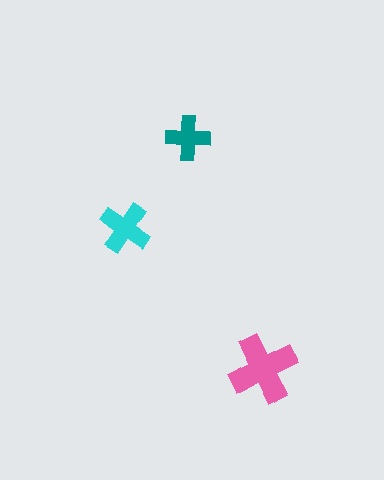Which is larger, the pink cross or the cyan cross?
The pink one.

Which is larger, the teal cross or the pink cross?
The pink one.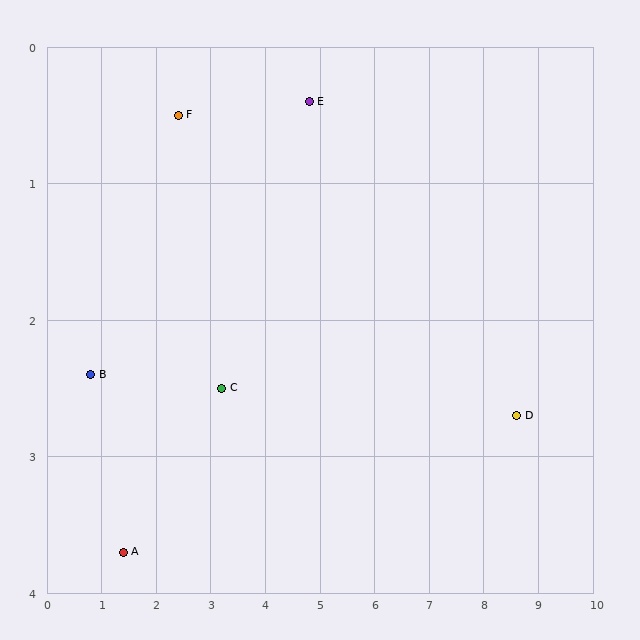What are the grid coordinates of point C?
Point C is at approximately (3.2, 2.5).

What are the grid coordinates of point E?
Point E is at approximately (4.8, 0.4).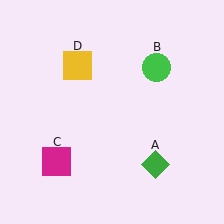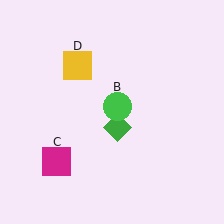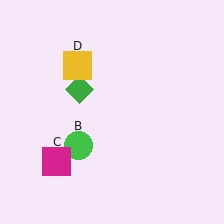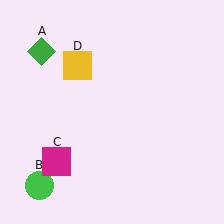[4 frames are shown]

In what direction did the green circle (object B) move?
The green circle (object B) moved down and to the left.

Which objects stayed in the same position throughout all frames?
Magenta square (object C) and yellow square (object D) remained stationary.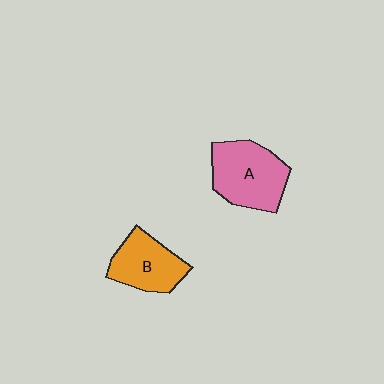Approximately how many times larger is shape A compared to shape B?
Approximately 1.3 times.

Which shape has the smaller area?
Shape B (orange).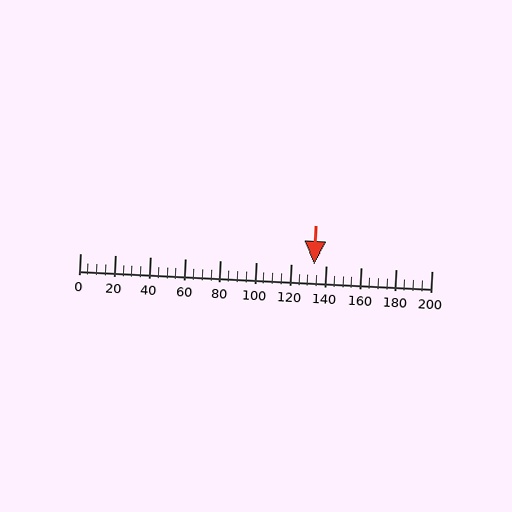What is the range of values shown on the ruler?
The ruler shows values from 0 to 200.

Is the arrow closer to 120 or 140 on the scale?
The arrow is closer to 140.